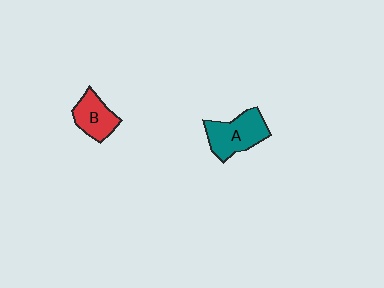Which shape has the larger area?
Shape A (teal).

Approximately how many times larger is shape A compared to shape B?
Approximately 1.4 times.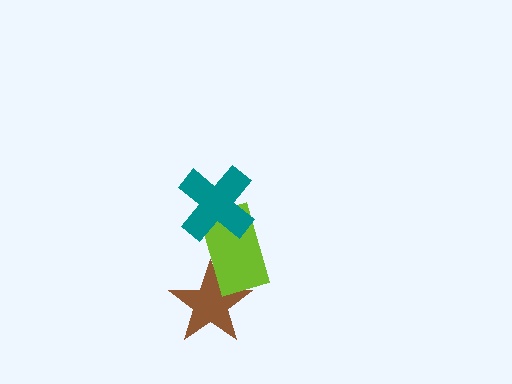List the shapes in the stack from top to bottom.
From top to bottom: the teal cross, the lime rectangle, the brown star.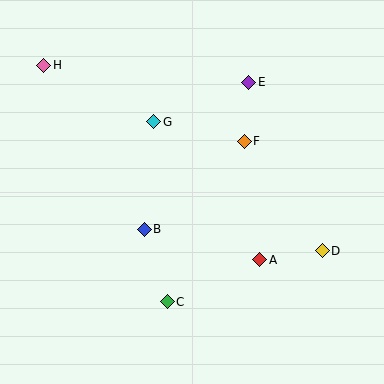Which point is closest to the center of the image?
Point B at (144, 229) is closest to the center.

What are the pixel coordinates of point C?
Point C is at (167, 302).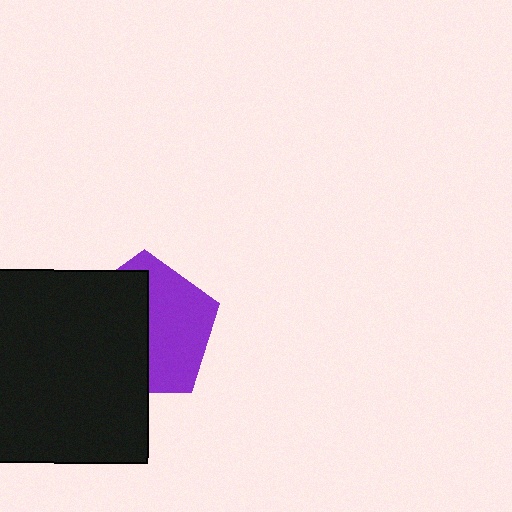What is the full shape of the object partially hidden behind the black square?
The partially hidden object is a purple pentagon.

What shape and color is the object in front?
The object in front is a black square.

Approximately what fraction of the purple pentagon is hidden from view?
Roughly 52% of the purple pentagon is hidden behind the black square.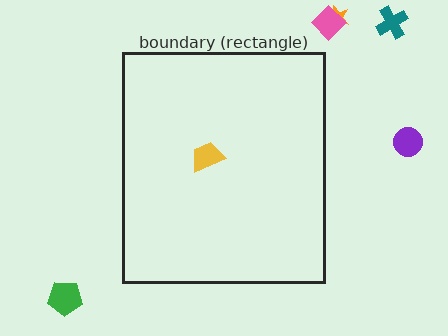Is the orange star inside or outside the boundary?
Outside.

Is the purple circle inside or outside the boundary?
Outside.